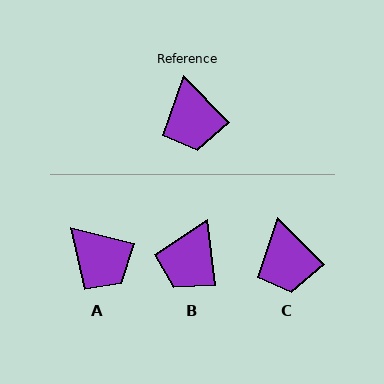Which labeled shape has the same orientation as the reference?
C.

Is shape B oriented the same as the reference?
No, it is off by about 37 degrees.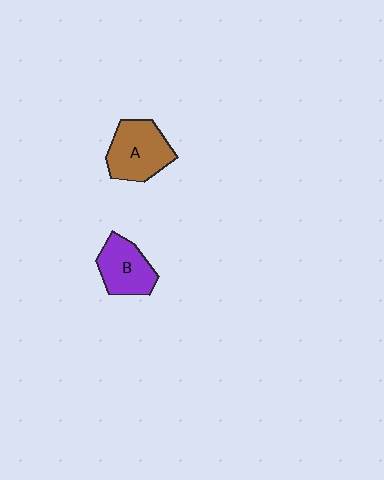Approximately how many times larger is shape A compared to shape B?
Approximately 1.2 times.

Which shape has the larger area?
Shape A (brown).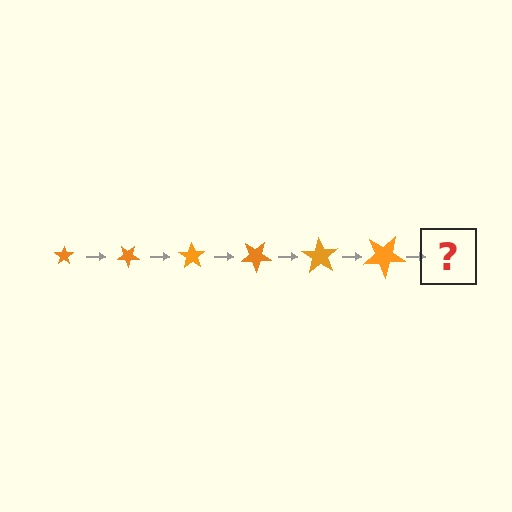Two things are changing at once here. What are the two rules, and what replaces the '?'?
The two rules are that the star grows larger each step and it rotates 35 degrees each step. The '?' should be a star, larger than the previous one and rotated 210 degrees from the start.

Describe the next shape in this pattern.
It should be a star, larger than the previous one and rotated 210 degrees from the start.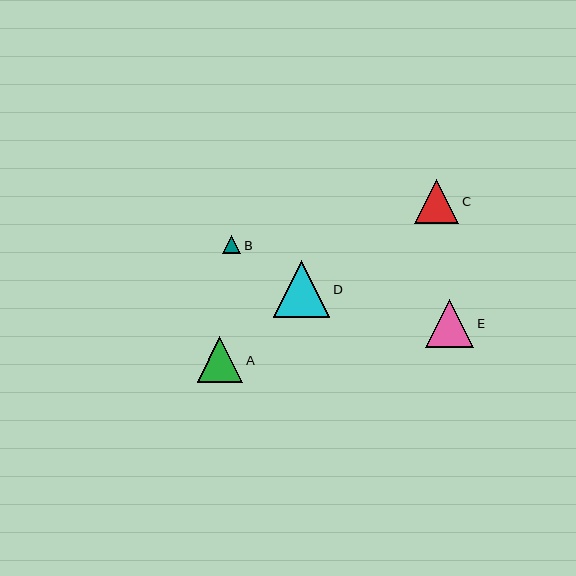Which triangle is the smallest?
Triangle B is the smallest with a size of approximately 18 pixels.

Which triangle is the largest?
Triangle D is the largest with a size of approximately 57 pixels.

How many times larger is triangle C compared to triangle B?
Triangle C is approximately 2.4 times the size of triangle B.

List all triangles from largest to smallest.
From largest to smallest: D, E, A, C, B.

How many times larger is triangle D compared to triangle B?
Triangle D is approximately 3.1 times the size of triangle B.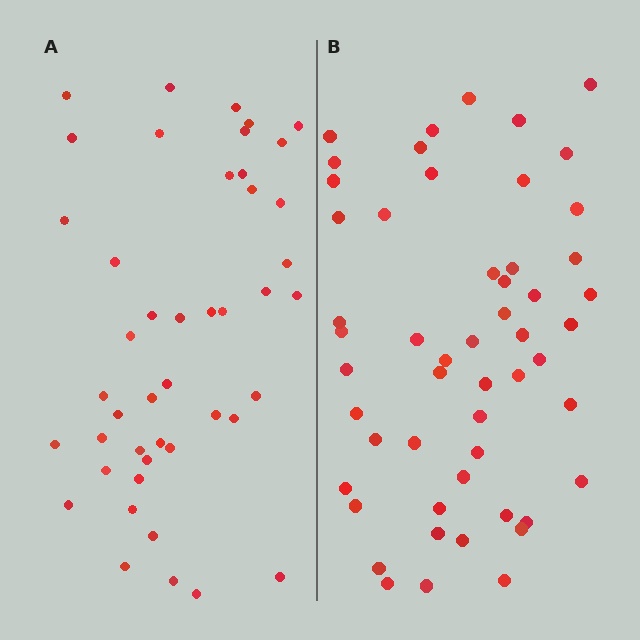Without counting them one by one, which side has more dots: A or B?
Region B (the right region) has more dots.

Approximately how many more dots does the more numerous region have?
Region B has roughly 8 or so more dots than region A.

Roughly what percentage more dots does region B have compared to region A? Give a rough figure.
About 20% more.